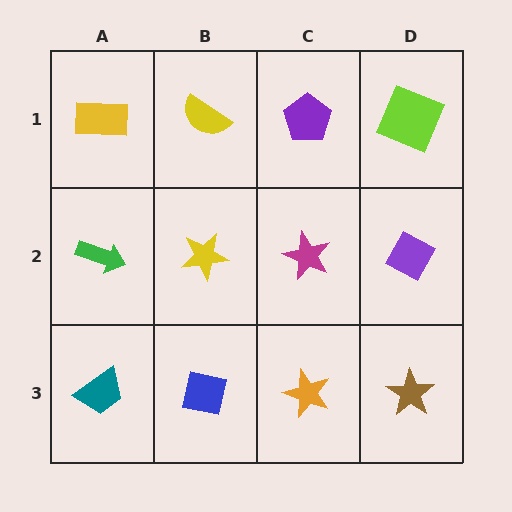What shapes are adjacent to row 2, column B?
A yellow semicircle (row 1, column B), a blue square (row 3, column B), a green arrow (row 2, column A), a magenta star (row 2, column C).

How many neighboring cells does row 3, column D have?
2.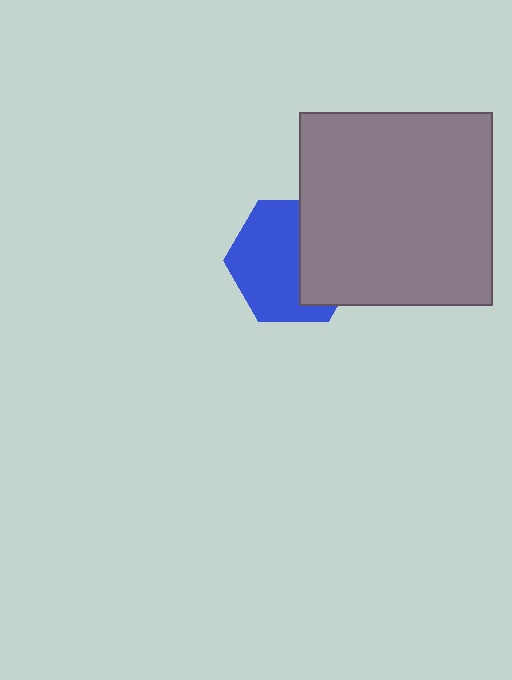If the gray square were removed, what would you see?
You would see the complete blue hexagon.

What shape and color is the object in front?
The object in front is a gray square.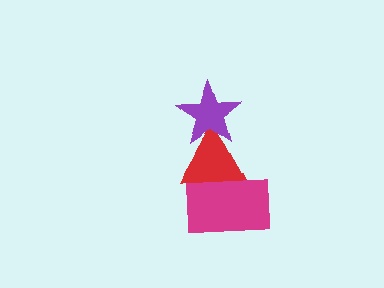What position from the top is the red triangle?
The red triangle is 2nd from the top.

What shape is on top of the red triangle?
The purple star is on top of the red triangle.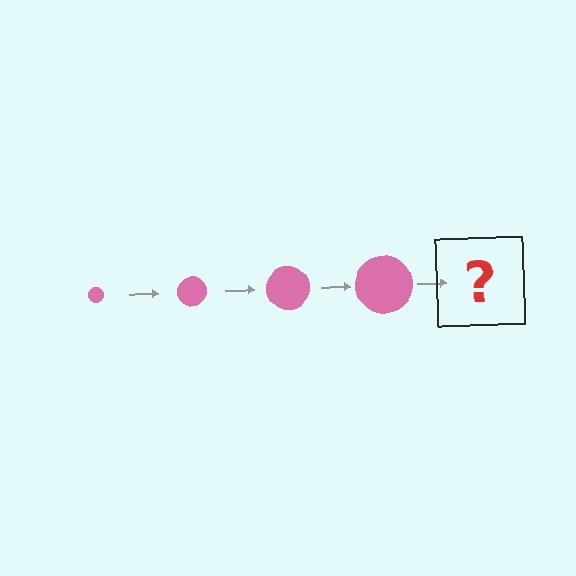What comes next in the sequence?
The next element should be a pink circle, larger than the previous one.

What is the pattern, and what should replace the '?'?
The pattern is that the circle gets progressively larger each step. The '?' should be a pink circle, larger than the previous one.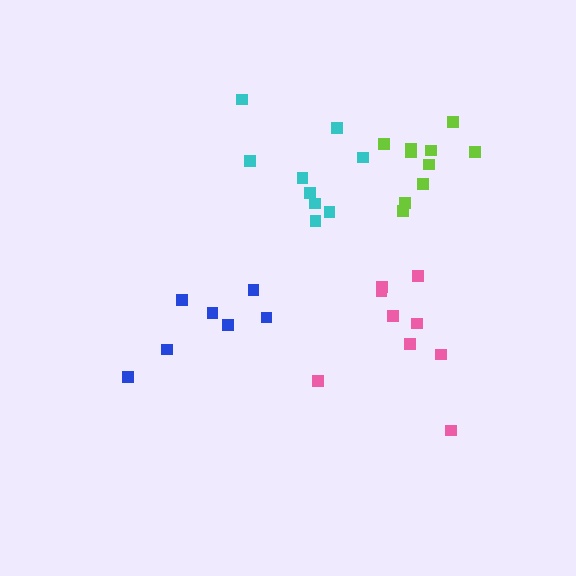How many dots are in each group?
Group 1: 9 dots, Group 2: 10 dots, Group 3: 9 dots, Group 4: 7 dots (35 total).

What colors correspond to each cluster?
The clusters are colored: pink, lime, cyan, blue.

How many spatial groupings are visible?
There are 4 spatial groupings.